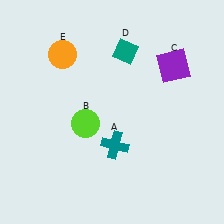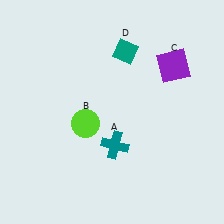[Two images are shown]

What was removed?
The orange circle (E) was removed in Image 2.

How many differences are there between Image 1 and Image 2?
There is 1 difference between the two images.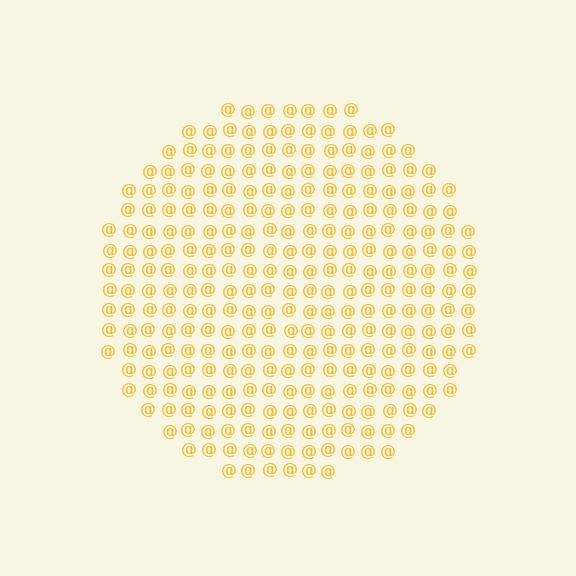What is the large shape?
The large shape is a circle.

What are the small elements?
The small elements are at signs.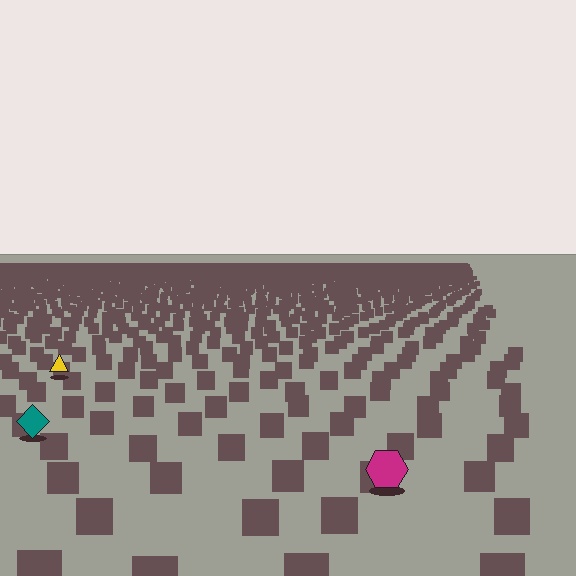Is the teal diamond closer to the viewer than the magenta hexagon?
No. The magenta hexagon is closer — you can tell from the texture gradient: the ground texture is coarser near it.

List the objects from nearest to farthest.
From nearest to farthest: the magenta hexagon, the teal diamond, the yellow triangle.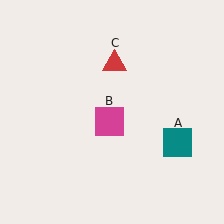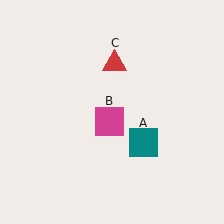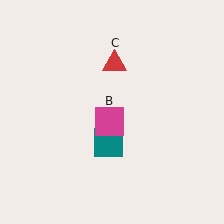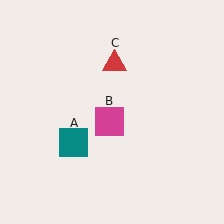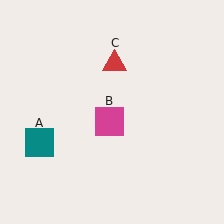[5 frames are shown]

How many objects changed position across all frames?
1 object changed position: teal square (object A).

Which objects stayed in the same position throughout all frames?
Magenta square (object B) and red triangle (object C) remained stationary.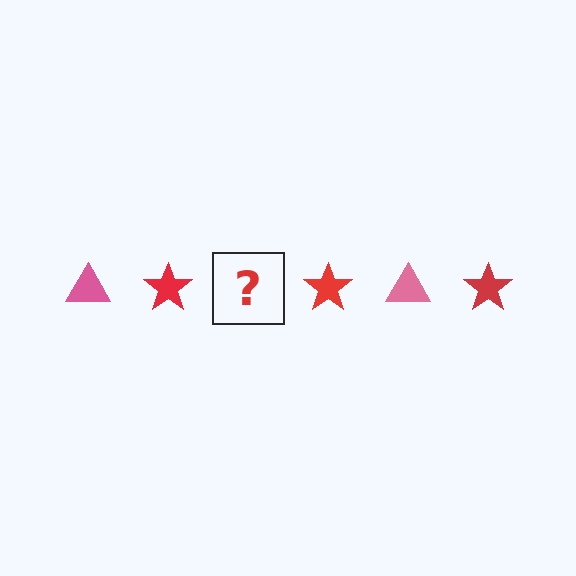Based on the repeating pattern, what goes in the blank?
The blank should be a pink triangle.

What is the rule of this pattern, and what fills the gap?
The rule is that the pattern alternates between pink triangle and red star. The gap should be filled with a pink triangle.